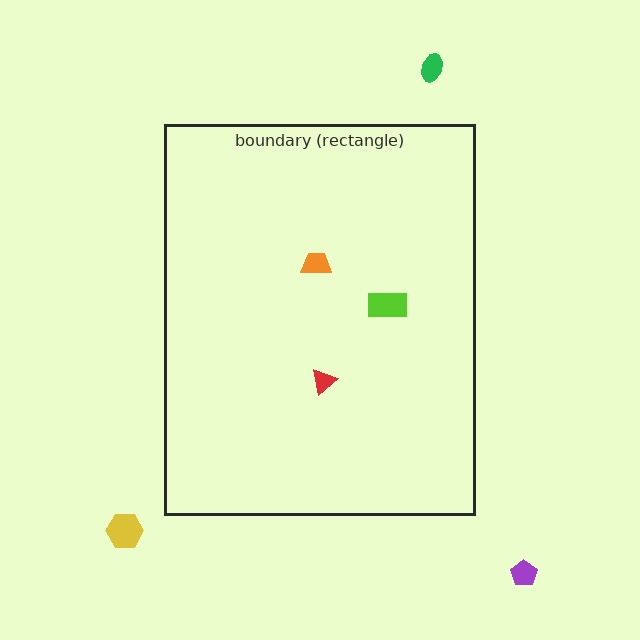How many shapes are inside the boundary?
3 inside, 3 outside.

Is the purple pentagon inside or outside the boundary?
Outside.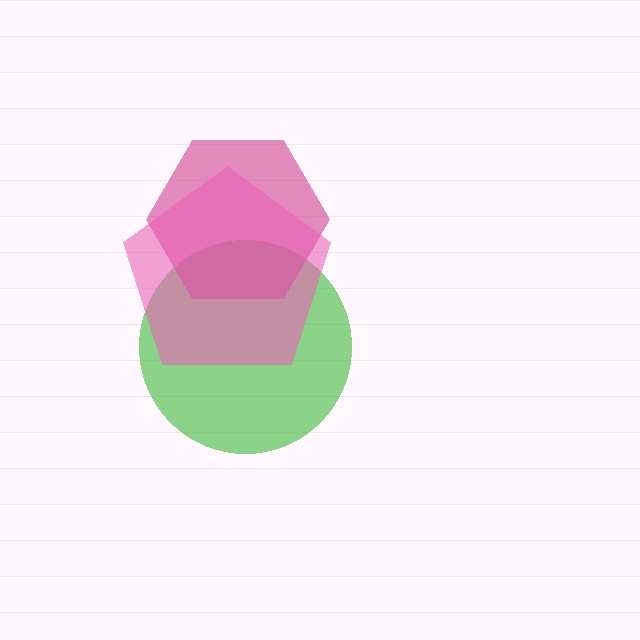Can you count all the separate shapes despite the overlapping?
Yes, there are 3 separate shapes.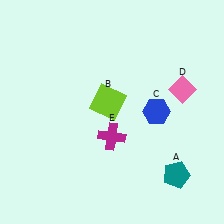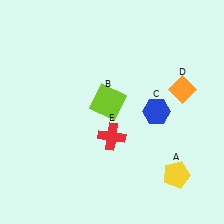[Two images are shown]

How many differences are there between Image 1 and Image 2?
There are 3 differences between the two images.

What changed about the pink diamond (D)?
In Image 1, D is pink. In Image 2, it changed to orange.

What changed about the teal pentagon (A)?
In Image 1, A is teal. In Image 2, it changed to yellow.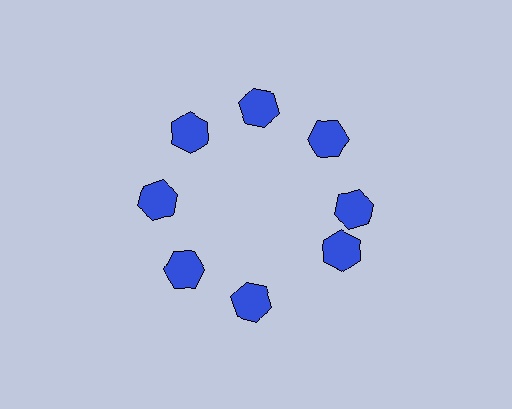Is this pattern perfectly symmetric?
No. The 8 blue hexagons are arranged in a ring, but one element near the 4 o'clock position is rotated out of alignment along the ring, breaking the 8-fold rotational symmetry.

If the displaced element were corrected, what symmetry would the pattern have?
It would have 8-fold rotational symmetry — the pattern would map onto itself every 45 degrees.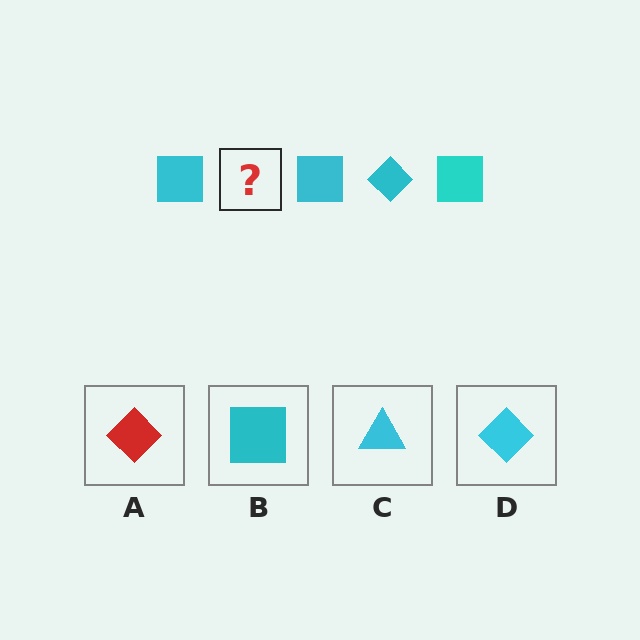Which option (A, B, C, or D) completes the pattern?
D.